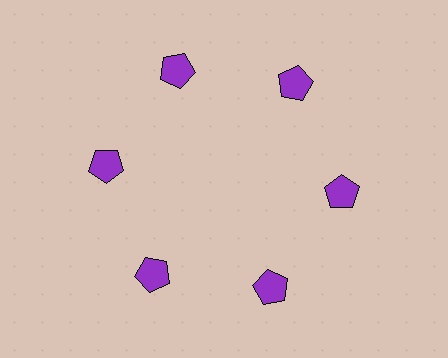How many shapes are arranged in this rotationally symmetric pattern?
There are 6 shapes, arranged in 6 groups of 1.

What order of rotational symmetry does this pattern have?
This pattern has 6-fold rotational symmetry.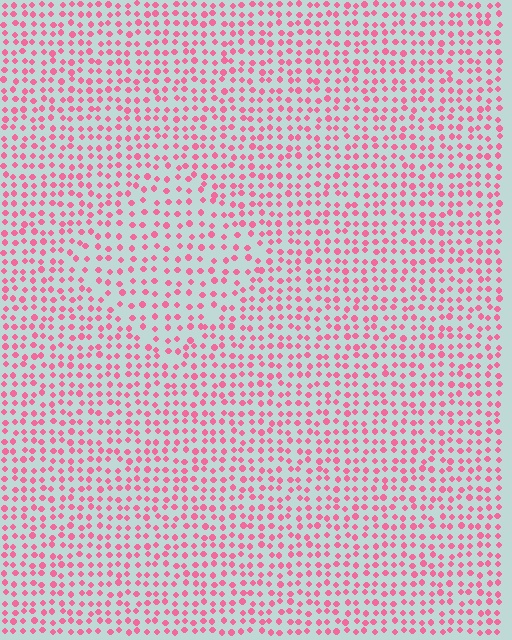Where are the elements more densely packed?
The elements are more densely packed outside the diamond boundary.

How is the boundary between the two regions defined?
The boundary is defined by a change in element density (approximately 1.5x ratio). All elements are the same color, size, and shape.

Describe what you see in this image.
The image contains small pink elements arranged at two different densities. A diamond-shaped region is visible where the elements are less densely packed than the surrounding area.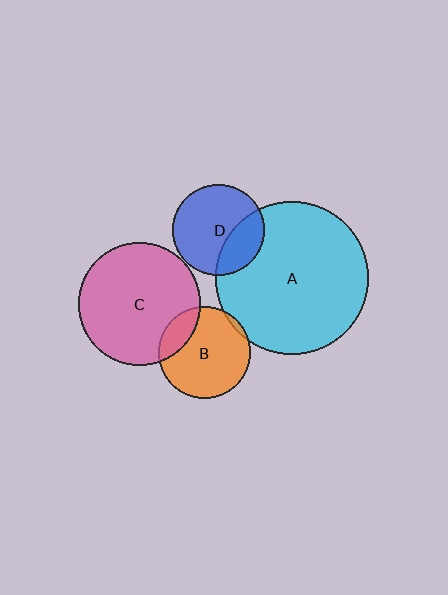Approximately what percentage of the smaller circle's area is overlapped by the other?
Approximately 20%.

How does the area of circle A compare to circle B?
Approximately 2.8 times.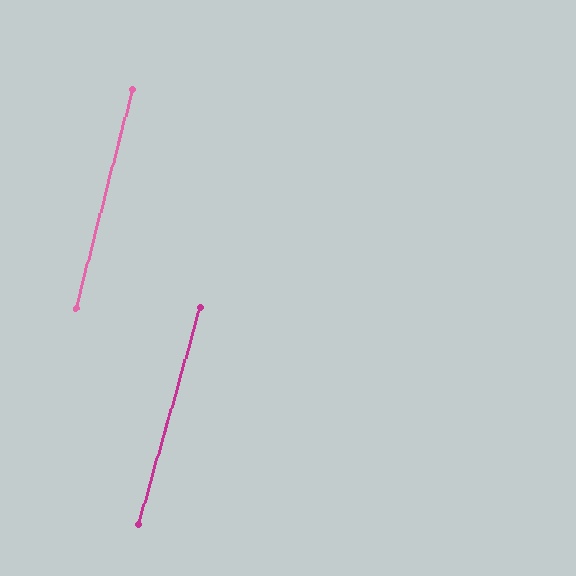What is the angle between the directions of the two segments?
Approximately 1 degree.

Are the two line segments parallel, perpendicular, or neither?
Parallel — their directions differ by only 1.2°.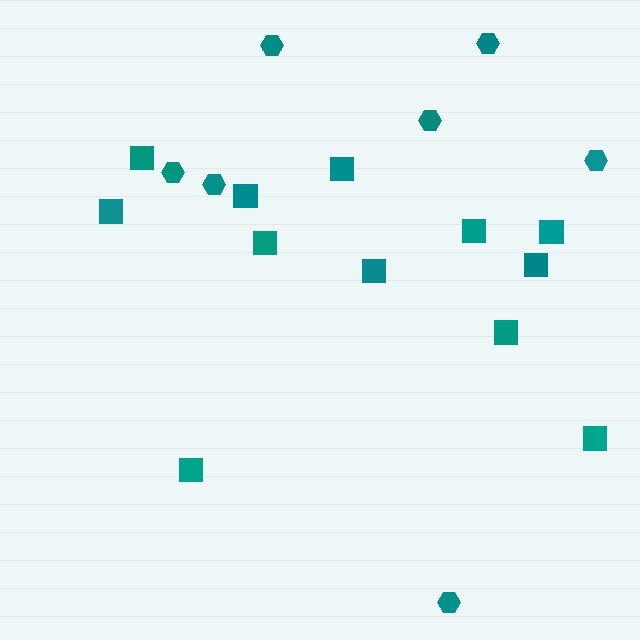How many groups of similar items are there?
There are 2 groups: one group of squares (12) and one group of hexagons (7).